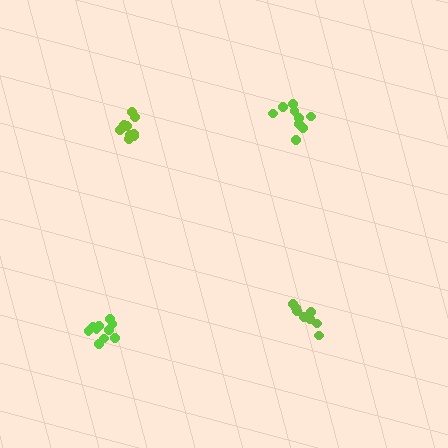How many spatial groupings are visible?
There are 4 spatial groupings.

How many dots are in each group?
Group 1: 9 dots, Group 2: 10 dots, Group 3: 9 dots, Group 4: 9 dots (37 total).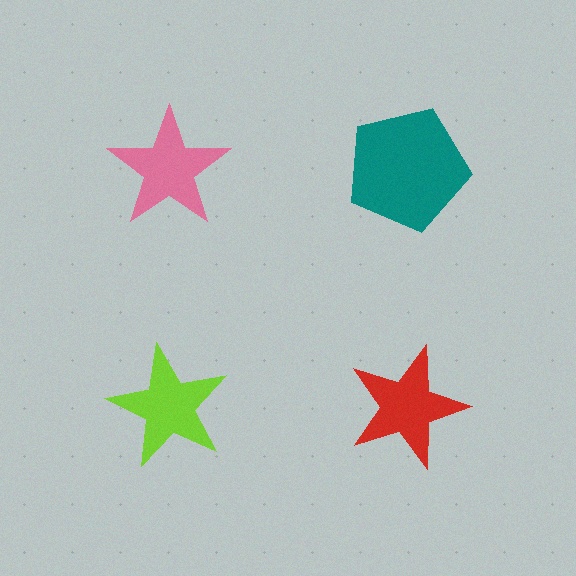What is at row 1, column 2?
A teal pentagon.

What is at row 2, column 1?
A lime star.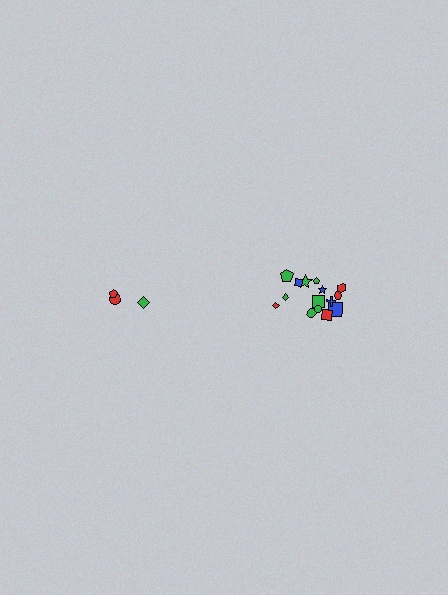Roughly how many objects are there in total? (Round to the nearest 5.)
Roughly 20 objects in total.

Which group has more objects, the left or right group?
The right group.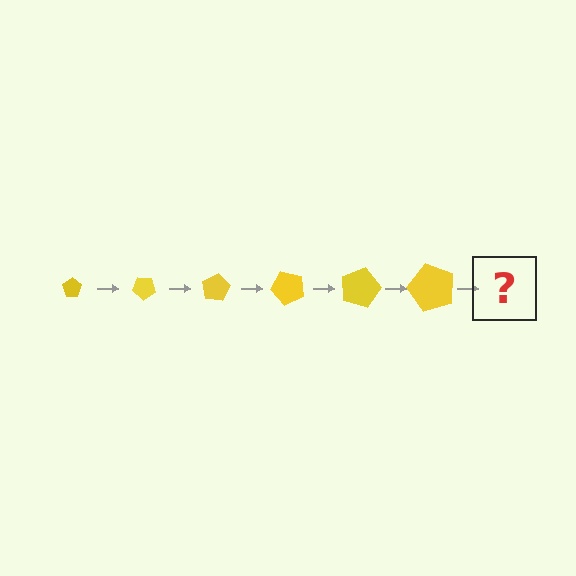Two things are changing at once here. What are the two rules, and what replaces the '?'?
The two rules are that the pentagon grows larger each step and it rotates 40 degrees each step. The '?' should be a pentagon, larger than the previous one and rotated 240 degrees from the start.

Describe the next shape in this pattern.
It should be a pentagon, larger than the previous one and rotated 240 degrees from the start.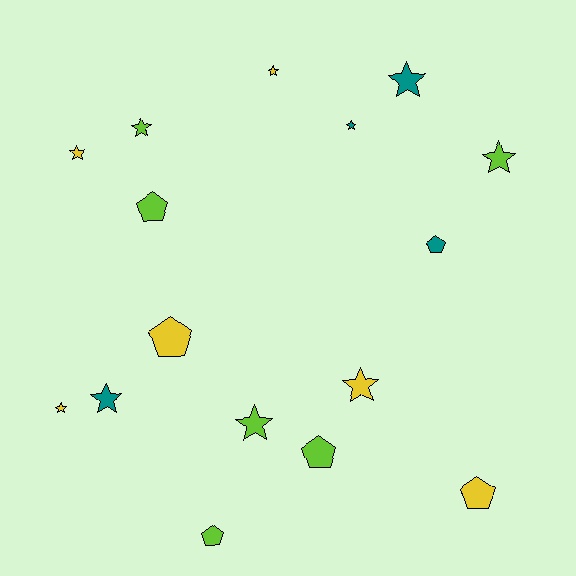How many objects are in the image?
There are 16 objects.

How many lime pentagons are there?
There are 3 lime pentagons.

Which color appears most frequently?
Yellow, with 6 objects.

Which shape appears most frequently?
Star, with 10 objects.